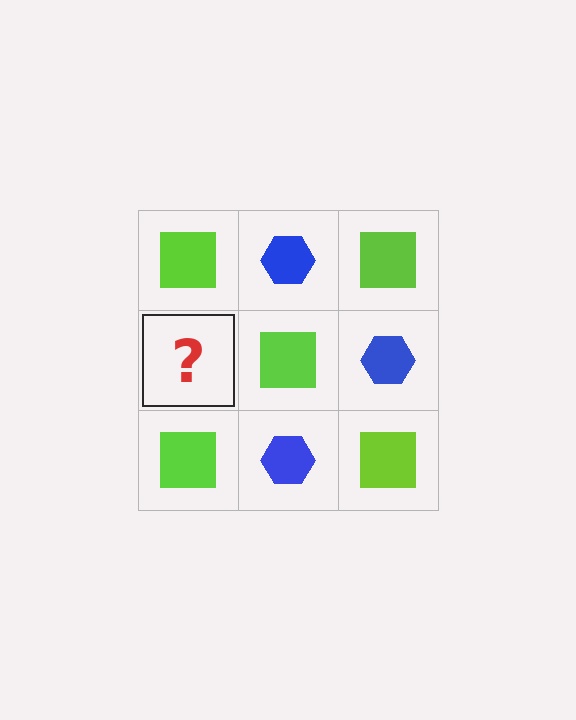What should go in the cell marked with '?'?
The missing cell should contain a blue hexagon.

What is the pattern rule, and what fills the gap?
The rule is that it alternates lime square and blue hexagon in a checkerboard pattern. The gap should be filled with a blue hexagon.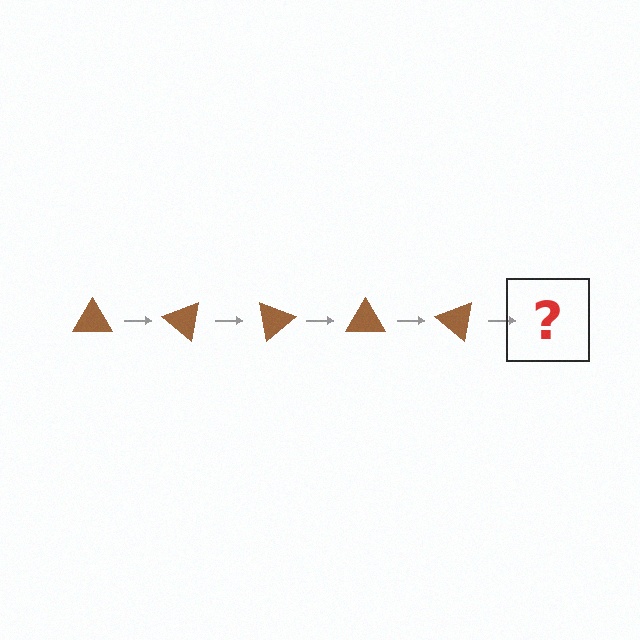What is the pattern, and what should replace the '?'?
The pattern is that the triangle rotates 40 degrees each step. The '?' should be a brown triangle rotated 200 degrees.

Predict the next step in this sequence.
The next step is a brown triangle rotated 200 degrees.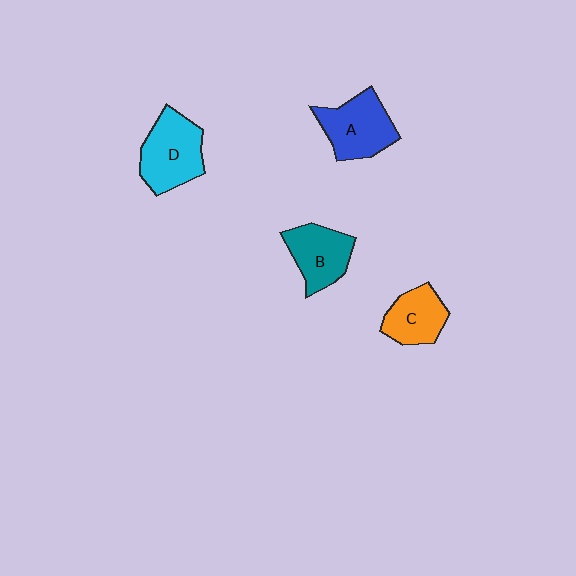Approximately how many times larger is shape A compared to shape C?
Approximately 1.3 times.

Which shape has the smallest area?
Shape C (orange).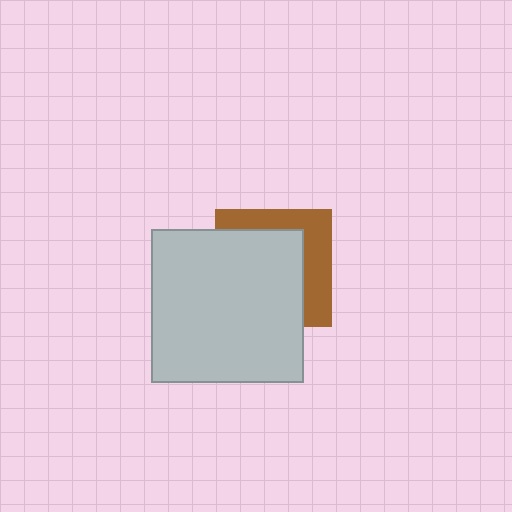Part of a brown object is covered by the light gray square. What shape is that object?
It is a square.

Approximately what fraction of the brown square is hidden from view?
Roughly 63% of the brown square is hidden behind the light gray square.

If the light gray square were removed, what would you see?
You would see the complete brown square.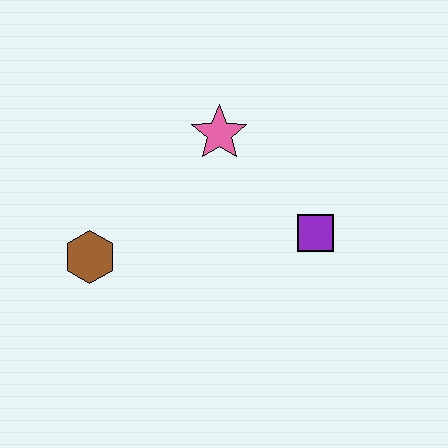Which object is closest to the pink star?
The purple square is closest to the pink star.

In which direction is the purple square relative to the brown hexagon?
The purple square is to the right of the brown hexagon.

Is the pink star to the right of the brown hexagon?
Yes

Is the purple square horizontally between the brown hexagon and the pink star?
No